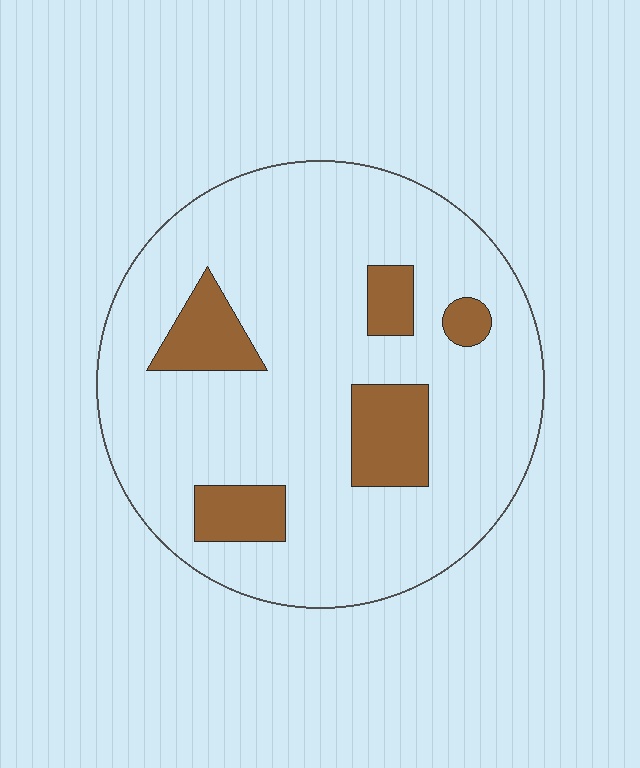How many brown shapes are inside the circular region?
5.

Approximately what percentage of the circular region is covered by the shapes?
Approximately 15%.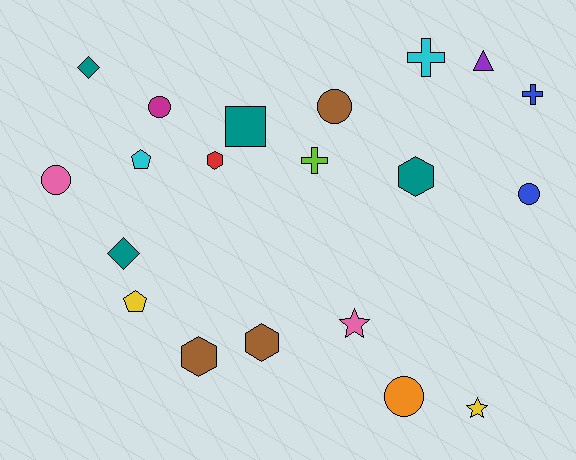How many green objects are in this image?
There are no green objects.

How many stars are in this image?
There are 2 stars.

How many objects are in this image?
There are 20 objects.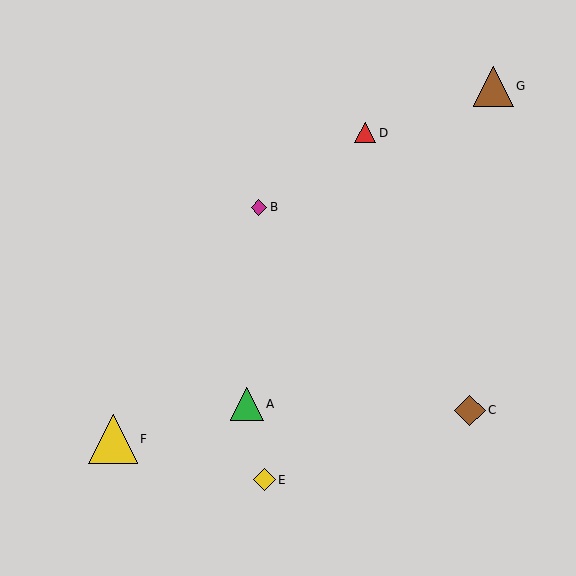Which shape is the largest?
The yellow triangle (labeled F) is the largest.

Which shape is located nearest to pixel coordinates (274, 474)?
The yellow diamond (labeled E) at (264, 480) is nearest to that location.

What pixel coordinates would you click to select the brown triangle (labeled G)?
Click at (493, 86) to select the brown triangle G.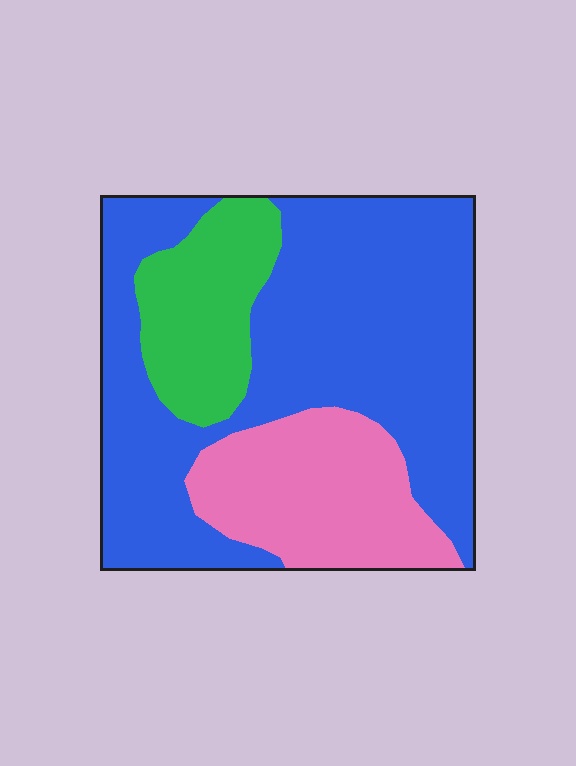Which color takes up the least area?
Green, at roughly 15%.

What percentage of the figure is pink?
Pink covers 22% of the figure.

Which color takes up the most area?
Blue, at roughly 60%.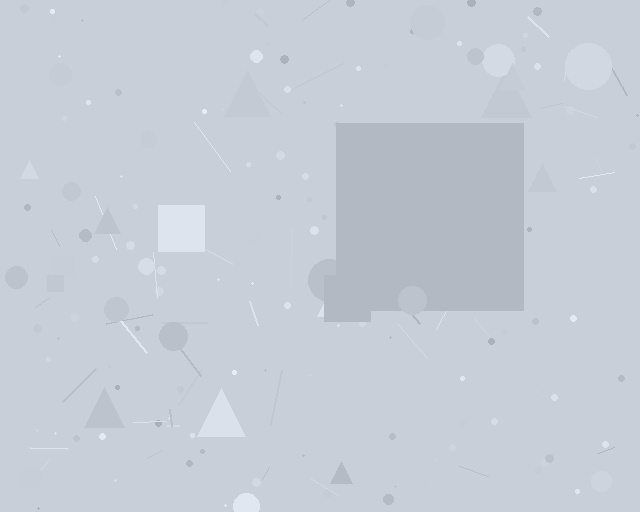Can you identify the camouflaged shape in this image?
The camouflaged shape is a square.